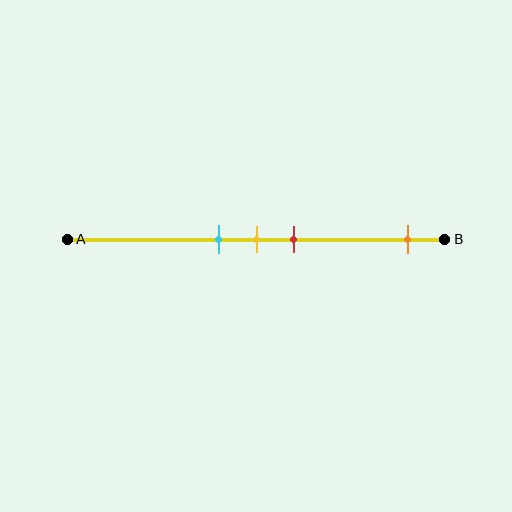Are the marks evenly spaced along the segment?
No, the marks are not evenly spaced.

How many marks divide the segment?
There are 4 marks dividing the segment.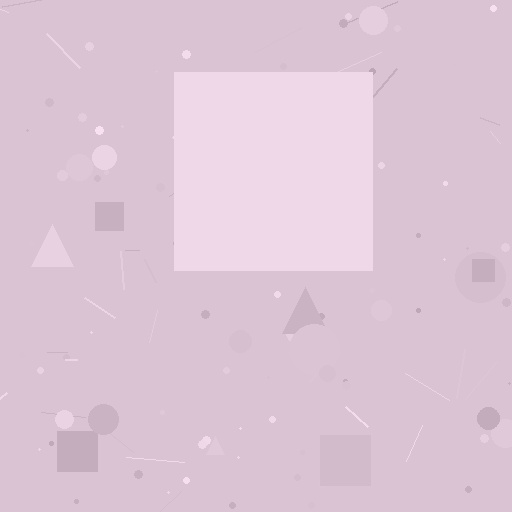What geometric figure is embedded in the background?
A square is embedded in the background.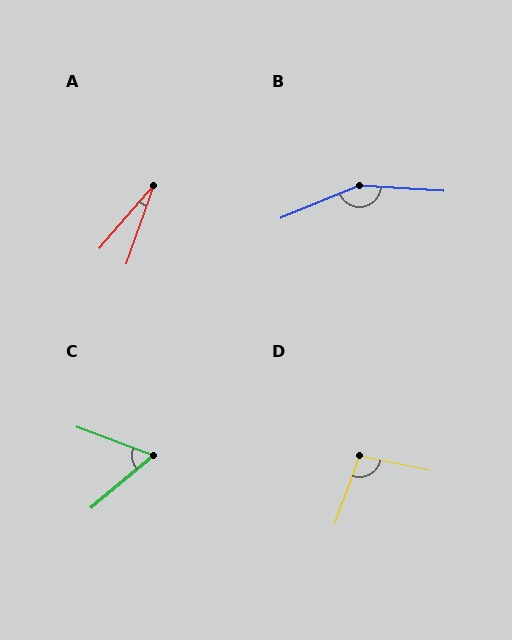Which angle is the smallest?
A, at approximately 21 degrees.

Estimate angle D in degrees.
Approximately 98 degrees.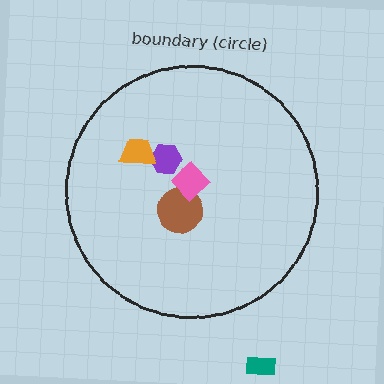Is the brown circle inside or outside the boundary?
Inside.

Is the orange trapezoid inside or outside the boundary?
Inside.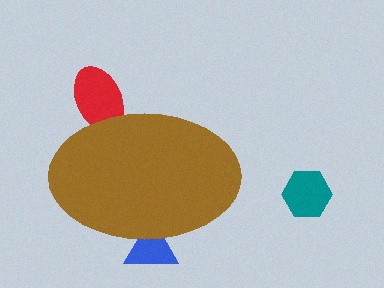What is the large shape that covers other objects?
A brown ellipse.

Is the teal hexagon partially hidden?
No, the teal hexagon is fully visible.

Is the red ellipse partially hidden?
Yes, the red ellipse is partially hidden behind the brown ellipse.